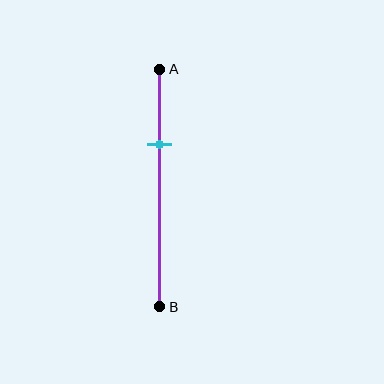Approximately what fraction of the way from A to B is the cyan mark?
The cyan mark is approximately 30% of the way from A to B.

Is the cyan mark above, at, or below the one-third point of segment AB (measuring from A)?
The cyan mark is approximately at the one-third point of segment AB.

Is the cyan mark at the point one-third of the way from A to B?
Yes, the mark is approximately at the one-third point.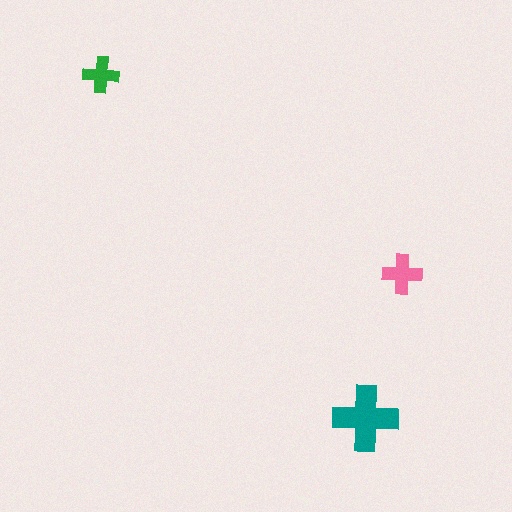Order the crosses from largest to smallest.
the teal one, the pink one, the green one.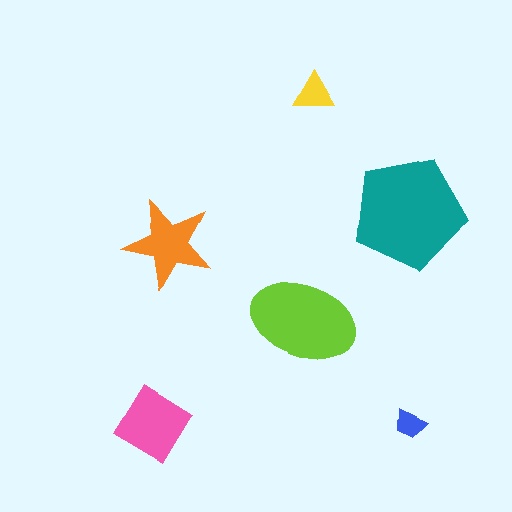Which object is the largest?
The teal pentagon.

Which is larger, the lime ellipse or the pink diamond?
The lime ellipse.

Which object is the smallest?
The blue trapezoid.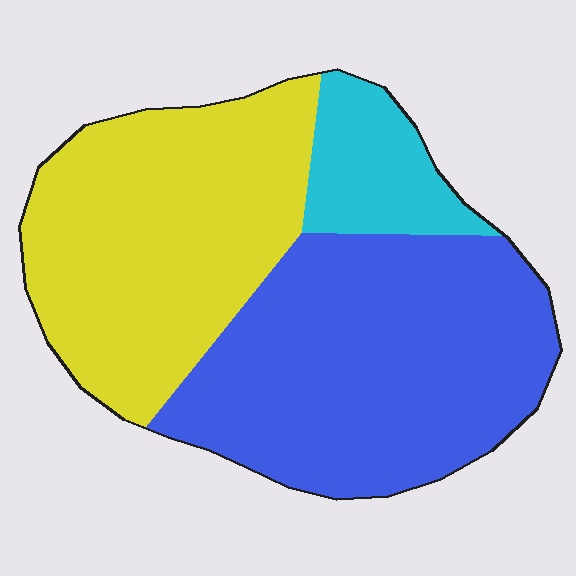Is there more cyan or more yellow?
Yellow.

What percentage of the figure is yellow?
Yellow takes up about two fifths (2/5) of the figure.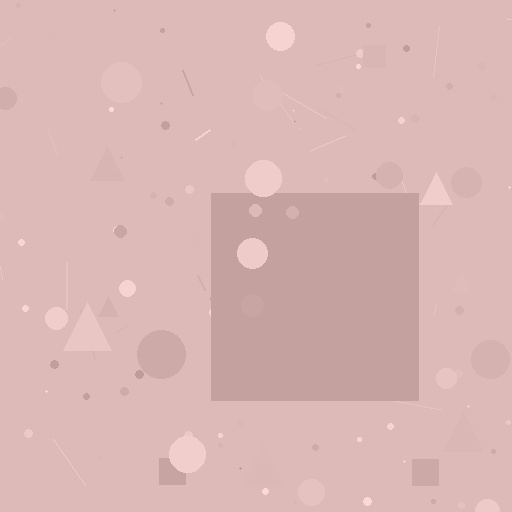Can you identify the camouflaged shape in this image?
The camouflaged shape is a square.